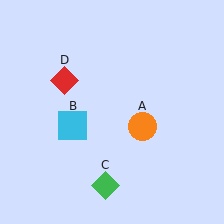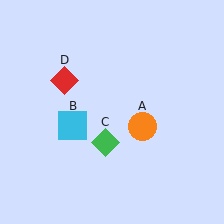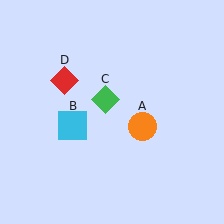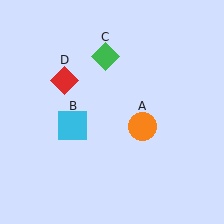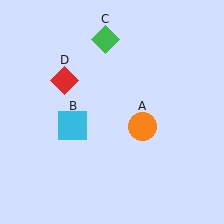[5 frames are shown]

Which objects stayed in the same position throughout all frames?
Orange circle (object A) and cyan square (object B) and red diamond (object D) remained stationary.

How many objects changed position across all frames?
1 object changed position: green diamond (object C).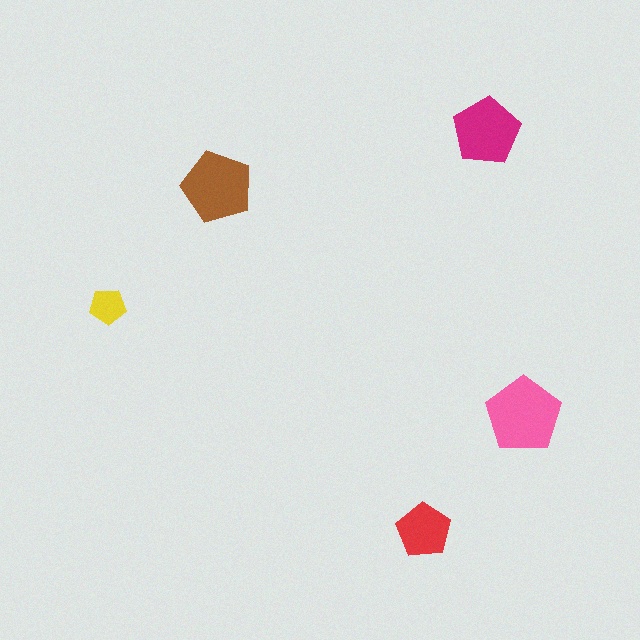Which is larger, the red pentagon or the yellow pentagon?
The red one.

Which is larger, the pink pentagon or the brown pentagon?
The pink one.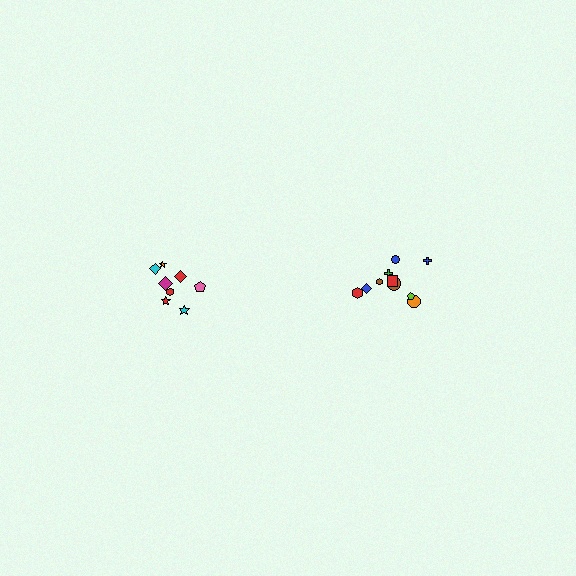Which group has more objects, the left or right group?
The right group.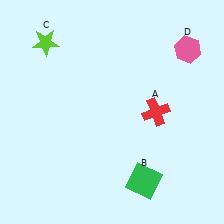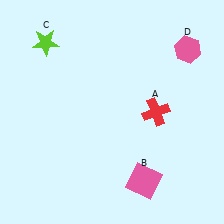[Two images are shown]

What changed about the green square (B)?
In Image 1, B is green. In Image 2, it changed to pink.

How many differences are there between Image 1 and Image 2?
There is 1 difference between the two images.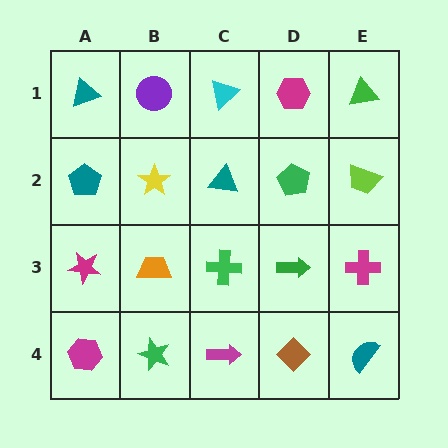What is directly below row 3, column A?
A magenta hexagon.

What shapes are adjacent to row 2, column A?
A teal triangle (row 1, column A), a magenta star (row 3, column A), a yellow star (row 2, column B).